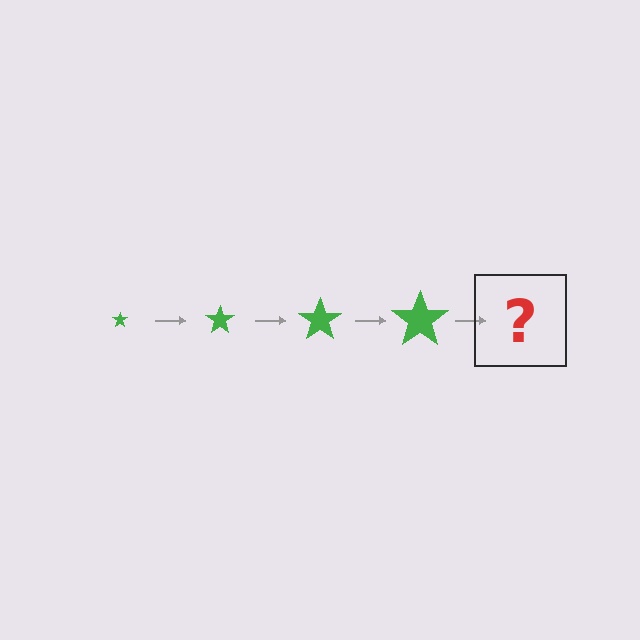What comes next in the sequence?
The next element should be a green star, larger than the previous one.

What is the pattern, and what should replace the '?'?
The pattern is that the star gets progressively larger each step. The '?' should be a green star, larger than the previous one.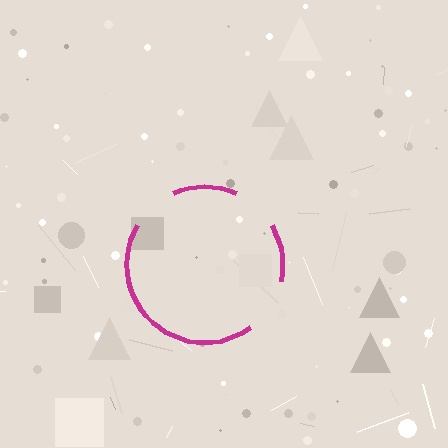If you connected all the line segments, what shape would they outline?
They would outline a circle.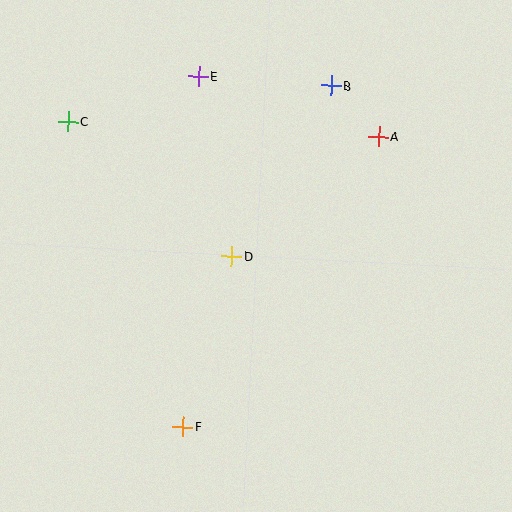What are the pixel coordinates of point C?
Point C is at (68, 121).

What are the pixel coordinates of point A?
Point A is at (379, 137).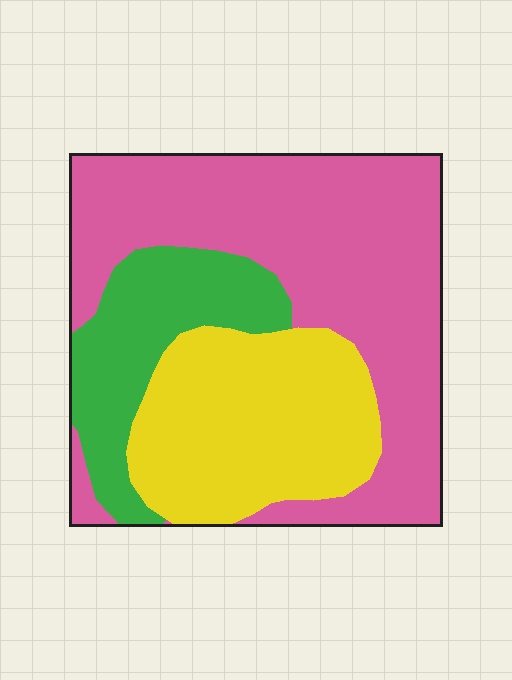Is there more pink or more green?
Pink.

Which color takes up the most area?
Pink, at roughly 50%.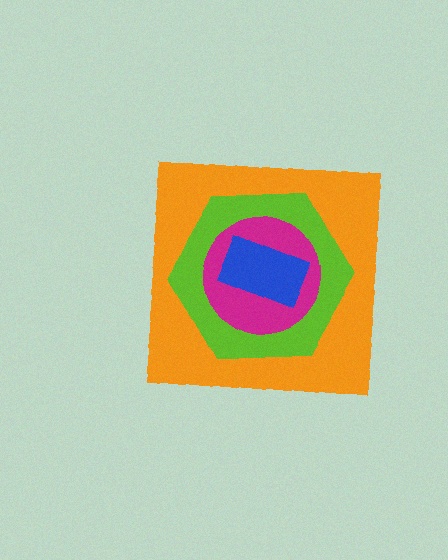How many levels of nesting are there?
4.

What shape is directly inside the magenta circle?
The blue rectangle.